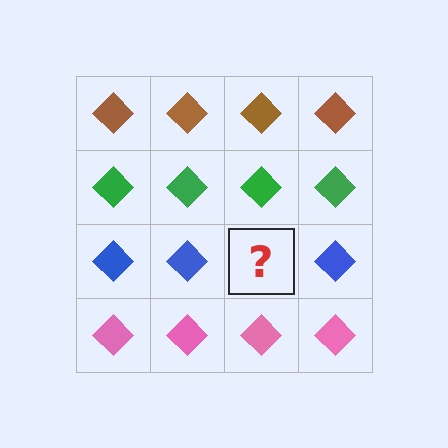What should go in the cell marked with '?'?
The missing cell should contain a blue diamond.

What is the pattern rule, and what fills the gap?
The rule is that each row has a consistent color. The gap should be filled with a blue diamond.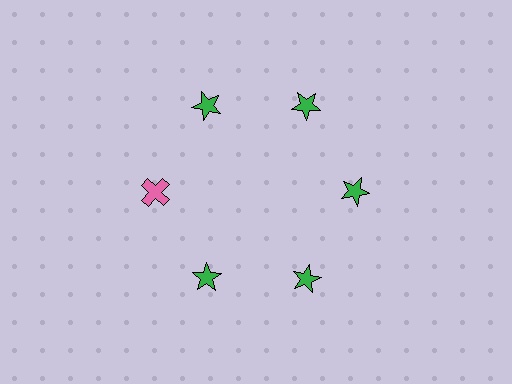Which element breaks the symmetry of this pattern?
The pink cross at roughly the 9 o'clock position breaks the symmetry. All other shapes are green stars.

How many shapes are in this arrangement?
There are 6 shapes arranged in a ring pattern.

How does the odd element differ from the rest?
It differs in both color (pink instead of green) and shape (cross instead of star).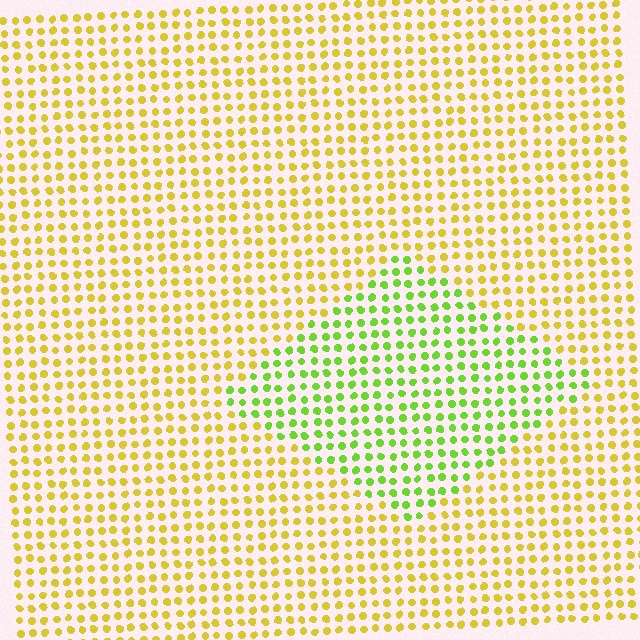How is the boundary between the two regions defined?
The boundary is defined purely by a slight shift in hue (about 45 degrees). Spacing, size, and orientation are identical on both sides.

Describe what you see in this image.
The image is filled with small yellow elements in a uniform arrangement. A diamond-shaped region is visible where the elements are tinted to a slightly different hue, forming a subtle color boundary.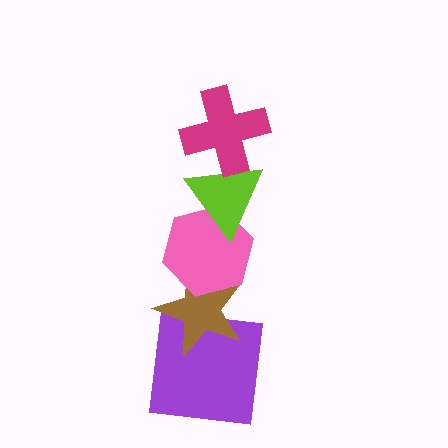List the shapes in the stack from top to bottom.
From top to bottom: the magenta cross, the lime triangle, the pink hexagon, the brown star, the purple square.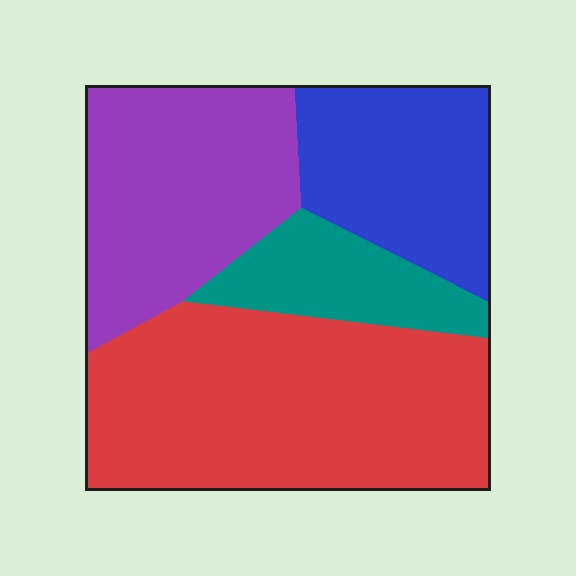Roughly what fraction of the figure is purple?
Purple covers roughly 25% of the figure.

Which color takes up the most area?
Red, at roughly 40%.